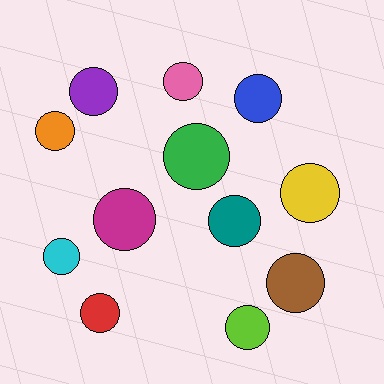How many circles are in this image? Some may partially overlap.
There are 12 circles.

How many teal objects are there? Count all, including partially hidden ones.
There is 1 teal object.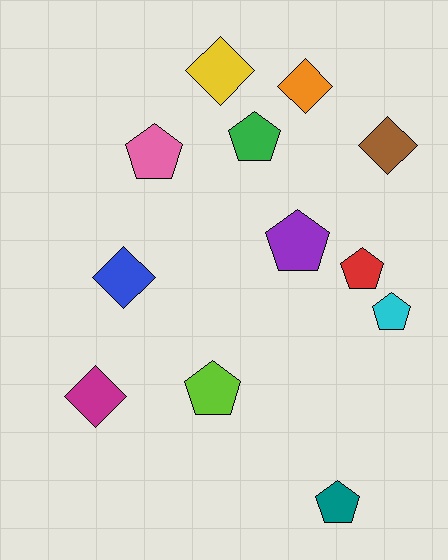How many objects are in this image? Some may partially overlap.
There are 12 objects.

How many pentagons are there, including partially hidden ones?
There are 7 pentagons.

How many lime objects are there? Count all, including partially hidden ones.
There is 1 lime object.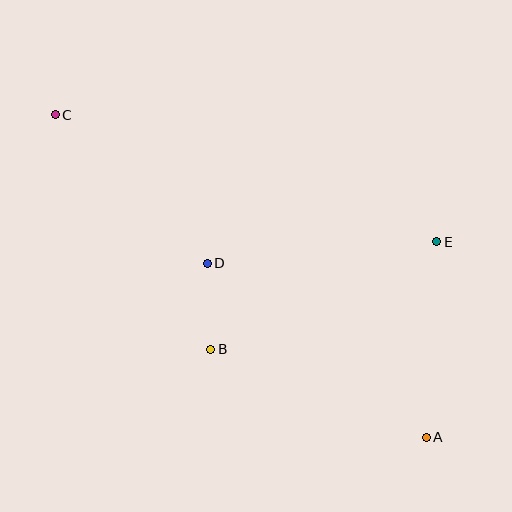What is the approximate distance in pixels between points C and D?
The distance between C and D is approximately 212 pixels.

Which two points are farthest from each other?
Points A and C are farthest from each other.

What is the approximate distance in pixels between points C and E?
The distance between C and E is approximately 402 pixels.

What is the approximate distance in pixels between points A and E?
The distance between A and E is approximately 196 pixels.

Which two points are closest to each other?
Points B and D are closest to each other.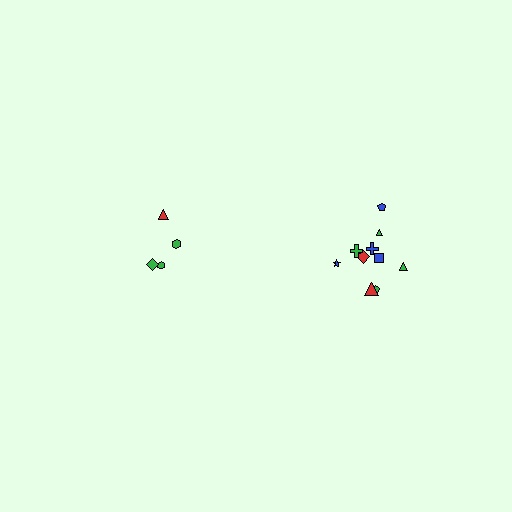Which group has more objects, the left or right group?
The right group.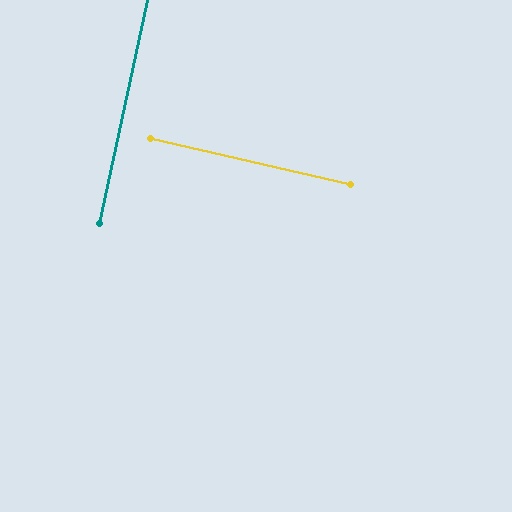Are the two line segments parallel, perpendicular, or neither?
Perpendicular — they meet at approximately 89°.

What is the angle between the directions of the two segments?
Approximately 89 degrees.